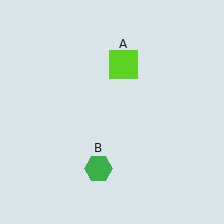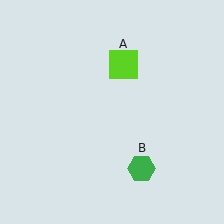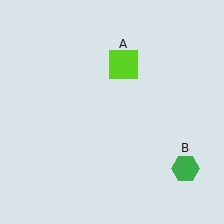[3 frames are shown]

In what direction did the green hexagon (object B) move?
The green hexagon (object B) moved right.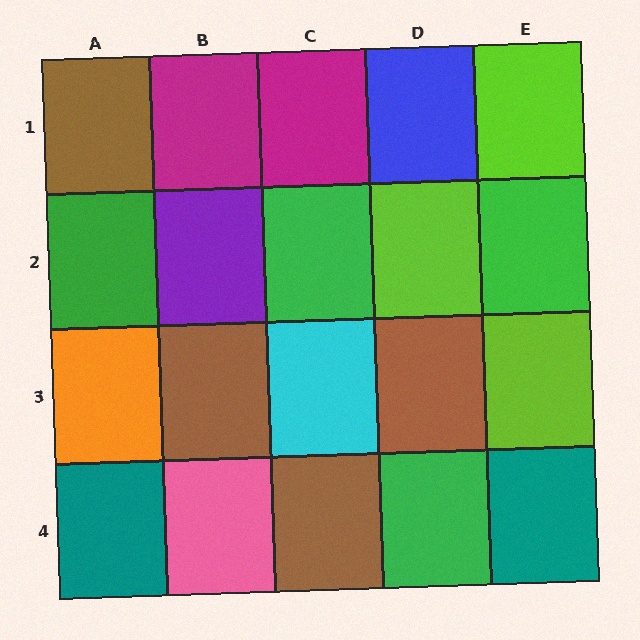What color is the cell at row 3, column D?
Brown.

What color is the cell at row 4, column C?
Brown.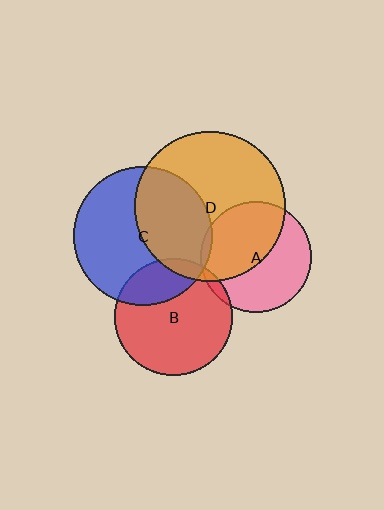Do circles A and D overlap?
Yes.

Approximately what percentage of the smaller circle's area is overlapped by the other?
Approximately 50%.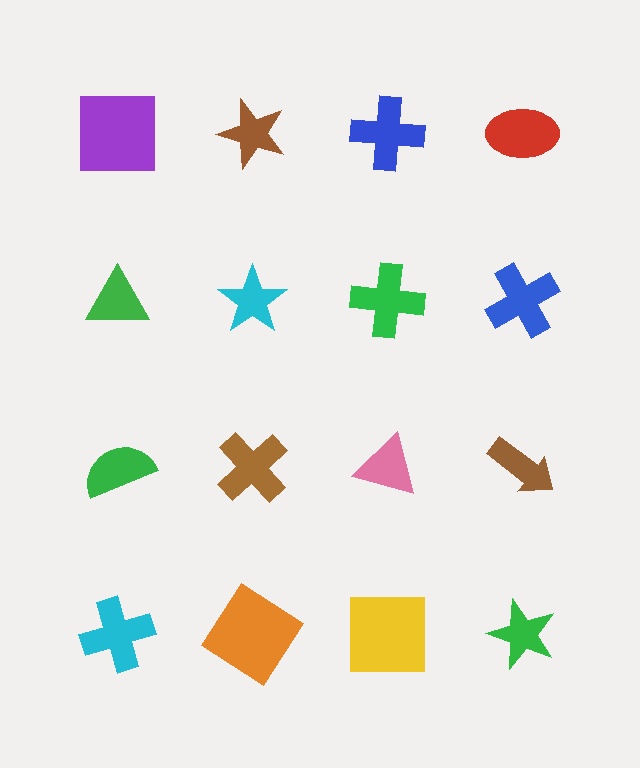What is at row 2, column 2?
A cyan star.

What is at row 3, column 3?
A pink triangle.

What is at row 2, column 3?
A green cross.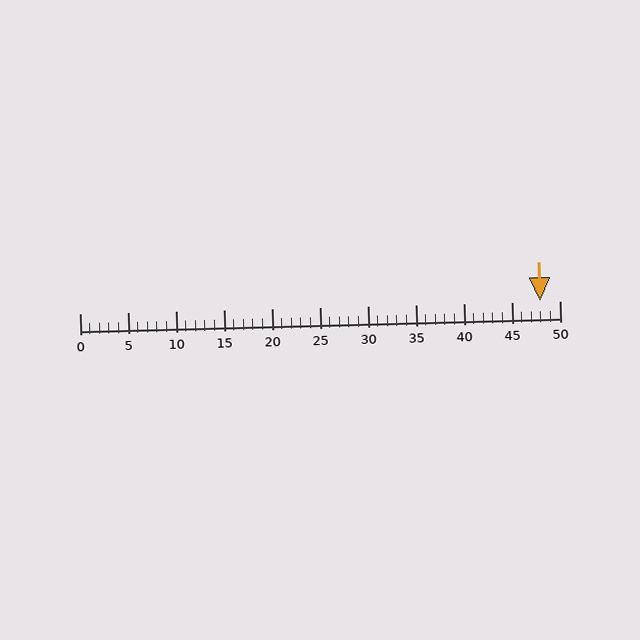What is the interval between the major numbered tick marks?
The major tick marks are spaced 5 units apart.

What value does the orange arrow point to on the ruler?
The orange arrow points to approximately 48.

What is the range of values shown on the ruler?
The ruler shows values from 0 to 50.